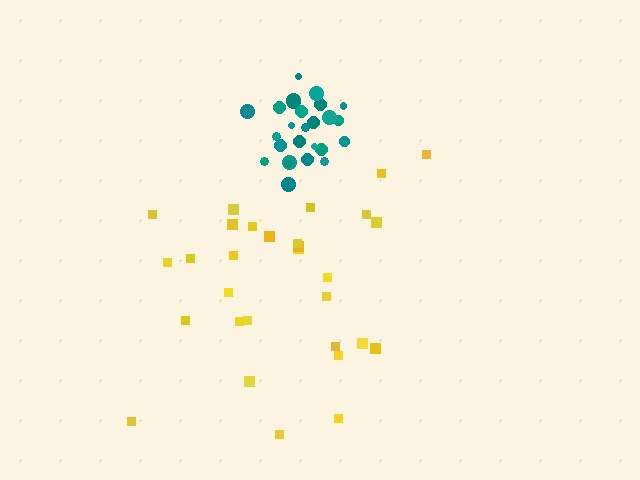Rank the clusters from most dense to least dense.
teal, yellow.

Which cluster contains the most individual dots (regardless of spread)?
Yellow (30).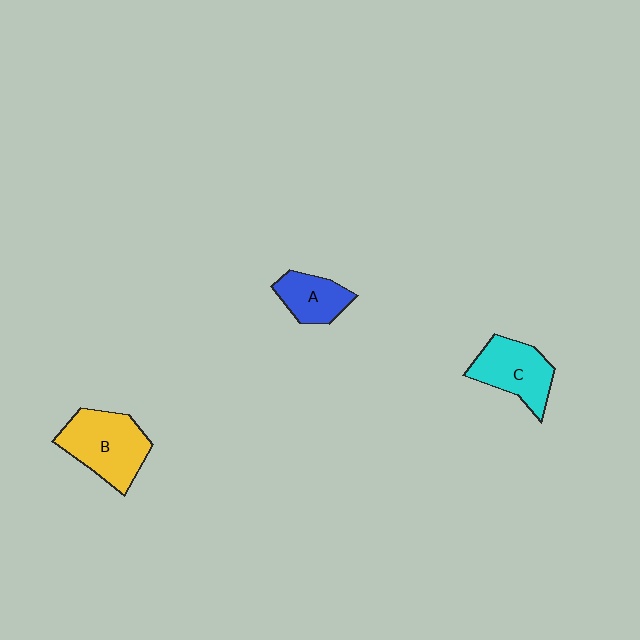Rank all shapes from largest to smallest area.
From largest to smallest: B (yellow), C (cyan), A (blue).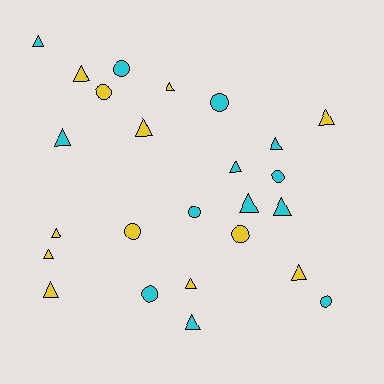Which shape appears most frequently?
Triangle, with 16 objects.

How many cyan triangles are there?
There are 7 cyan triangles.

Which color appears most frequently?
Cyan, with 13 objects.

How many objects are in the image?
There are 25 objects.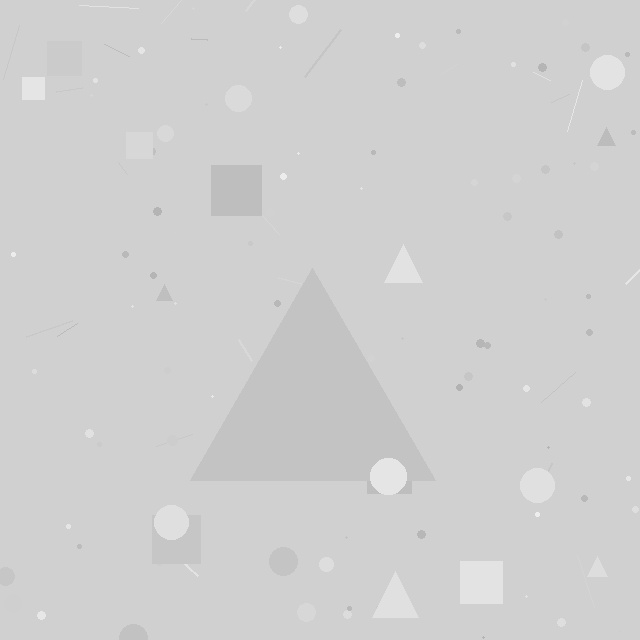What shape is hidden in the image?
A triangle is hidden in the image.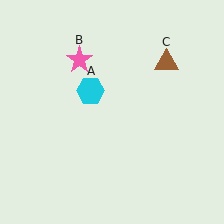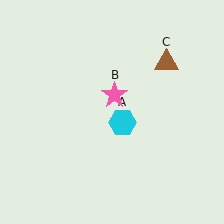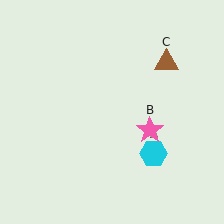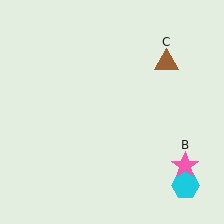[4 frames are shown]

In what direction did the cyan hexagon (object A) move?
The cyan hexagon (object A) moved down and to the right.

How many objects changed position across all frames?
2 objects changed position: cyan hexagon (object A), pink star (object B).